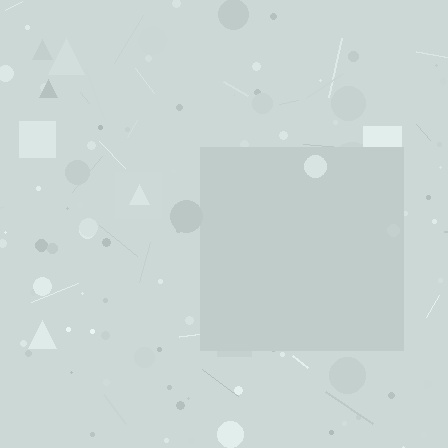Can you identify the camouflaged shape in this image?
The camouflaged shape is a square.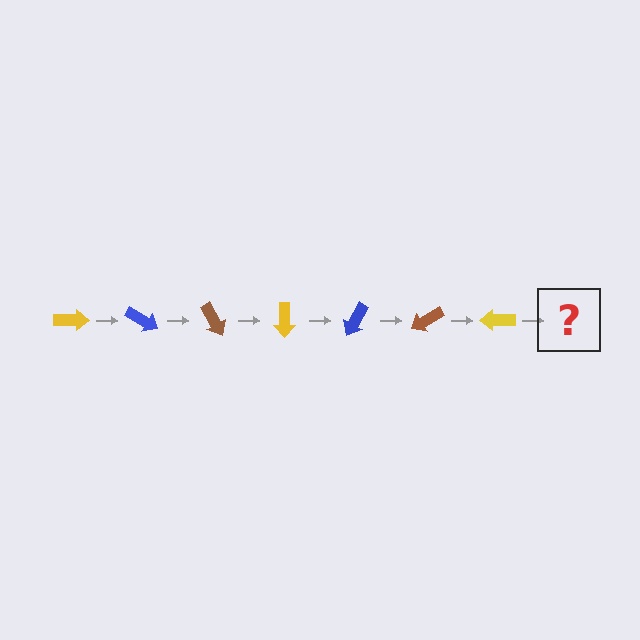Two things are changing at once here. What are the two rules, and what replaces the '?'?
The two rules are that it rotates 30 degrees each step and the color cycles through yellow, blue, and brown. The '?' should be a blue arrow, rotated 210 degrees from the start.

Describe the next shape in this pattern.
It should be a blue arrow, rotated 210 degrees from the start.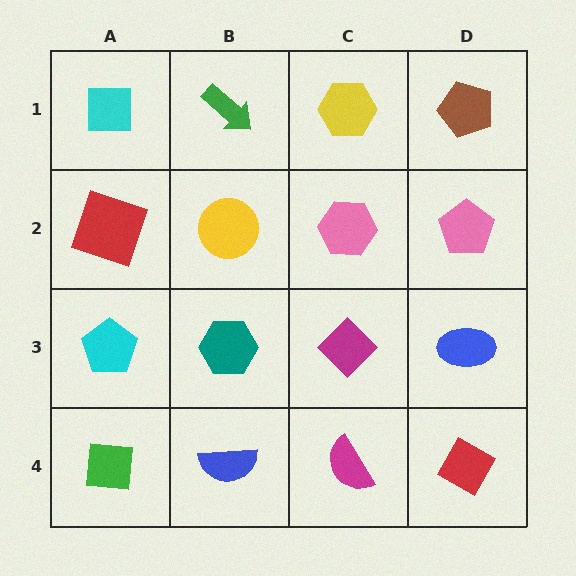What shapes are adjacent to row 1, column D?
A pink pentagon (row 2, column D), a yellow hexagon (row 1, column C).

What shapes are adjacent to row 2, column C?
A yellow hexagon (row 1, column C), a magenta diamond (row 3, column C), a yellow circle (row 2, column B), a pink pentagon (row 2, column D).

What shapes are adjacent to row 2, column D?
A brown pentagon (row 1, column D), a blue ellipse (row 3, column D), a pink hexagon (row 2, column C).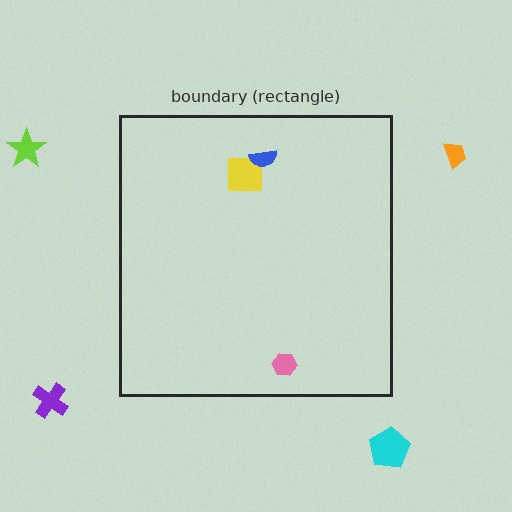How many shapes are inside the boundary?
3 inside, 4 outside.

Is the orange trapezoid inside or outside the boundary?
Outside.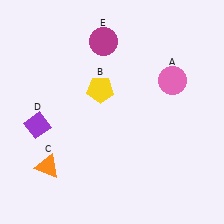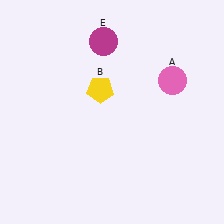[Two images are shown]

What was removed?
The orange triangle (C), the purple diamond (D) were removed in Image 2.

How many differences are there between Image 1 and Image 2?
There are 2 differences between the two images.